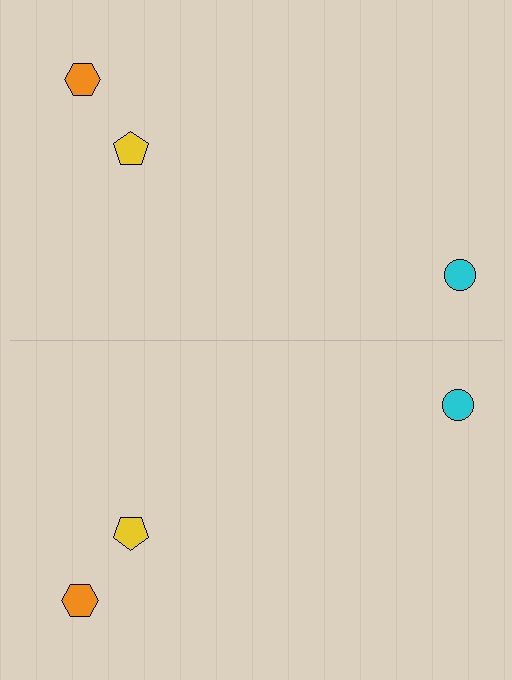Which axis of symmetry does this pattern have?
The pattern has a horizontal axis of symmetry running through the center of the image.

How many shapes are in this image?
There are 6 shapes in this image.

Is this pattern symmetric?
Yes, this pattern has bilateral (reflection) symmetry.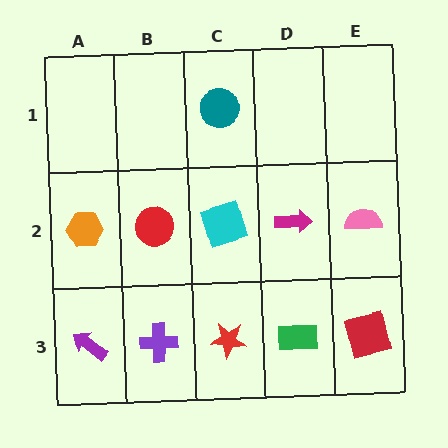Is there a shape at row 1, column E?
No, that cell is empty.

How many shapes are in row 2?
5 shapes.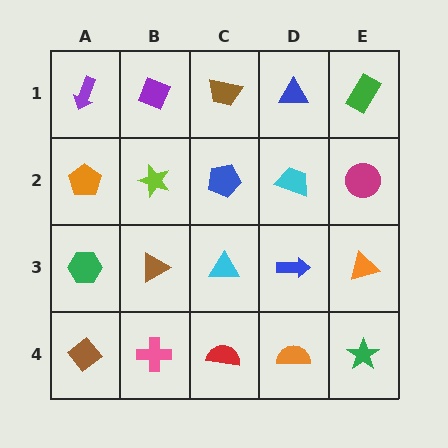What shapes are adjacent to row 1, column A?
An orange pentagon (row 2, column A), a purple diamond (row 1, column B).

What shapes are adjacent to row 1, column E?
A magenta circle (row 2, column E), a blue triangle (row 1, column D).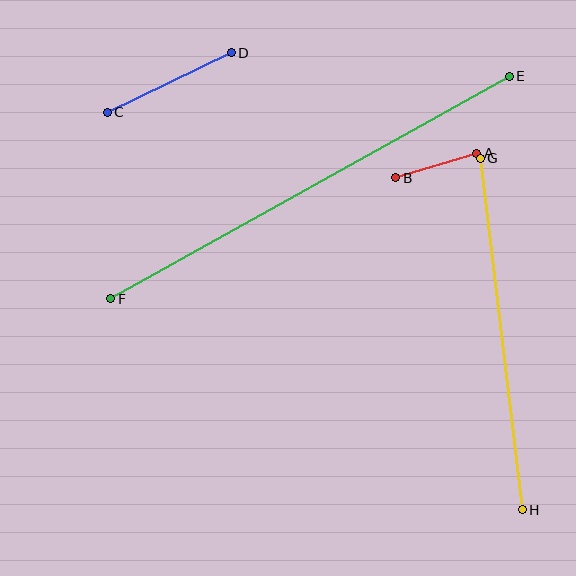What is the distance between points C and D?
The distance is approximately 138 pixels.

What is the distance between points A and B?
The distance is approximately 85 pixels.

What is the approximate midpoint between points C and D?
The midpoint is at approximately (169, 82) pixels.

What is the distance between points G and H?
The distance is approximately 354 pixels.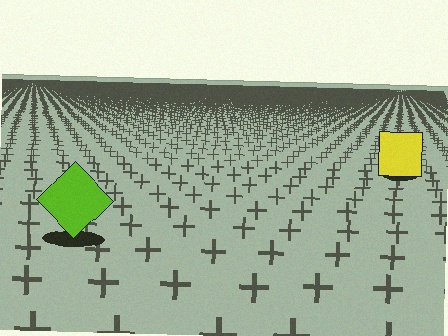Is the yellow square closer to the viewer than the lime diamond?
No. The lime diamond is closer — you can tell from the texture gradient: the ground texture is coarser near it.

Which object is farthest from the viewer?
The yellow square is farthest from the viewer. It appears smaller and the ground texture around it is denser.